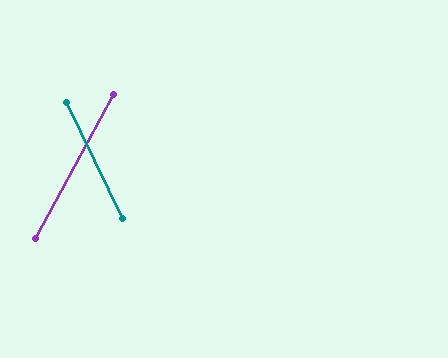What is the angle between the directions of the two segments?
Approximately 54 degrees.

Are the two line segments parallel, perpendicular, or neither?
Neither parallel nor perpendicular — they differ by about 54°.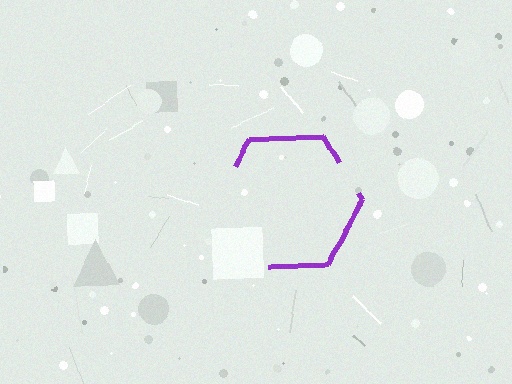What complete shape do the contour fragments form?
The contour fragments form a hexagon.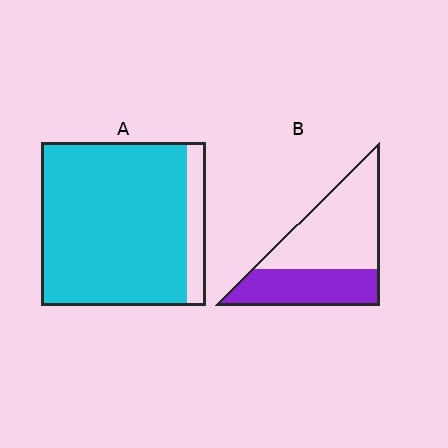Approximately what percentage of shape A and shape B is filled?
A is approximately 90% and B is approximately 40%.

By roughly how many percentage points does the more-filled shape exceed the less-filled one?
By roughly 50 percentage points (A over B).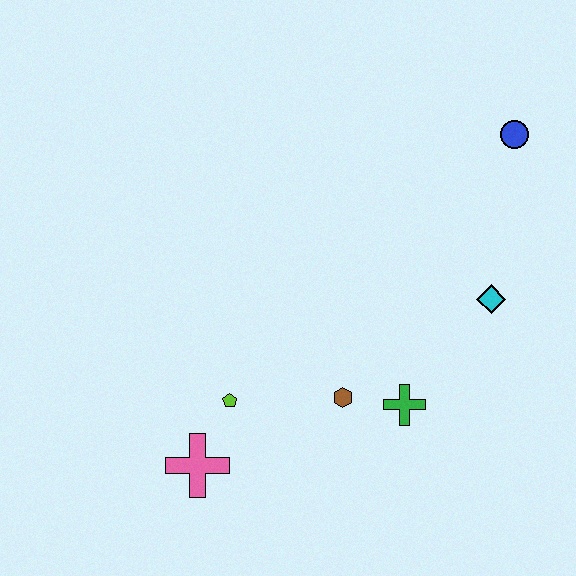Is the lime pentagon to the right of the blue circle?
No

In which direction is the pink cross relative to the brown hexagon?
The pink cross is to the left of the brown hexagon.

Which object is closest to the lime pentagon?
The pink cross is closest to the lime pentagon.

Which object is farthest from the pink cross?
The blue circle is farthest from the pink cross.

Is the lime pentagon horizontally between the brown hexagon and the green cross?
No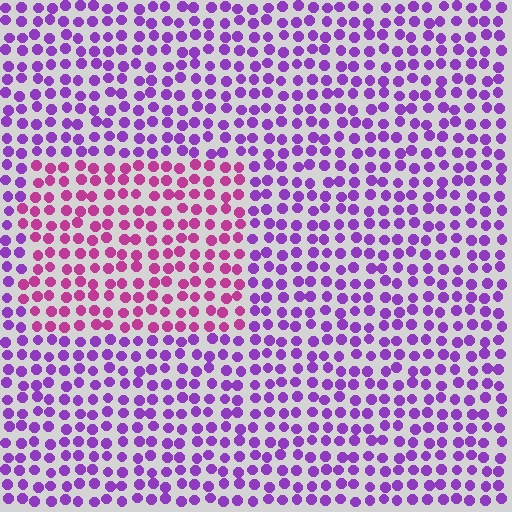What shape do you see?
I see a rectangle.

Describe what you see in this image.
The image is filled with small purple elements in a uniform arrangement. A rectangle-shaped region is visible where the elements are tinted to a slightly different hue, forming a subtle color boundary.